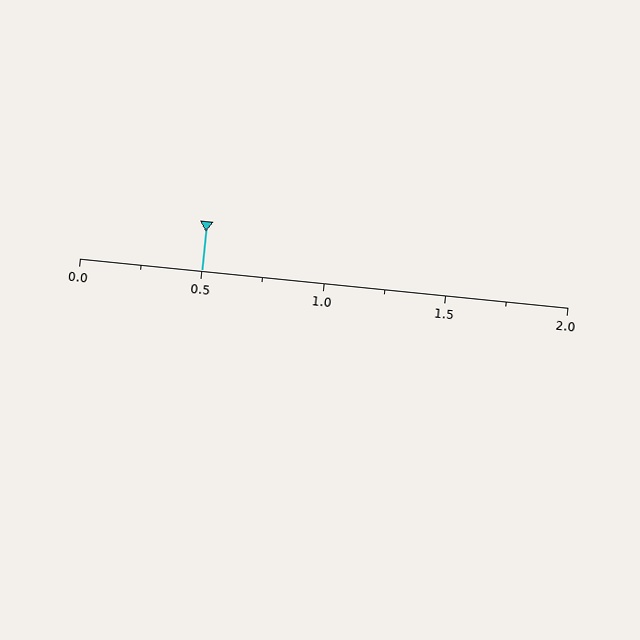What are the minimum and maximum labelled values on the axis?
The axis runs from 0.0 to 2.0.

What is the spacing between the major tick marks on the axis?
The major ticks are spaced 0.5 apart.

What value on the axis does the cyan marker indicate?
The marker indicates approximately 0.5.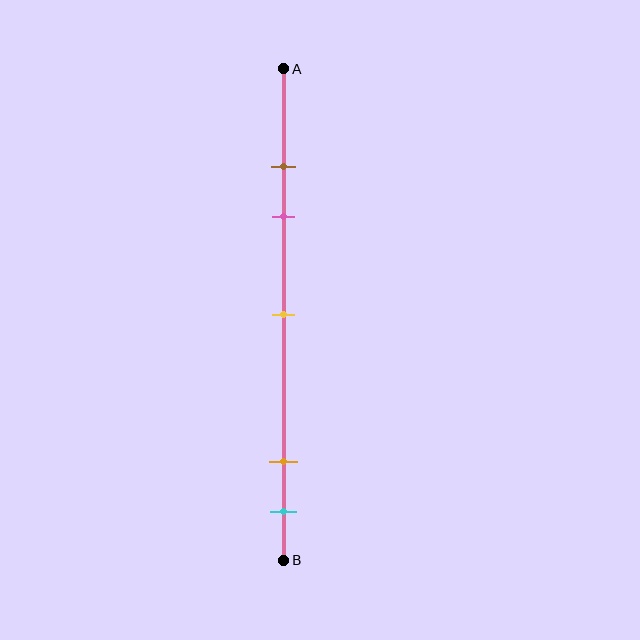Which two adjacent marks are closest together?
The brown and pink marks are the closest adjacent pair.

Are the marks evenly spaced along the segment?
No, the marks are not evenly spaced.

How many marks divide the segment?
There are 5 marks dividing the segment.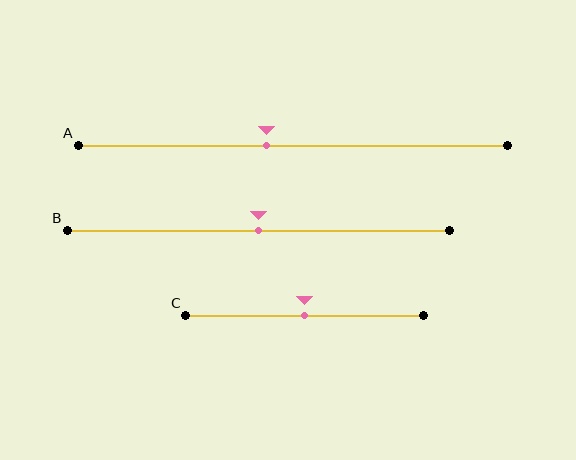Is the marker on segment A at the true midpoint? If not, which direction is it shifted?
No, the marker on segment A is shifted to the left by about 6% of the segment length.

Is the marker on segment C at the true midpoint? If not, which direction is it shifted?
Yes, the marker on segment C is at the true midpoint.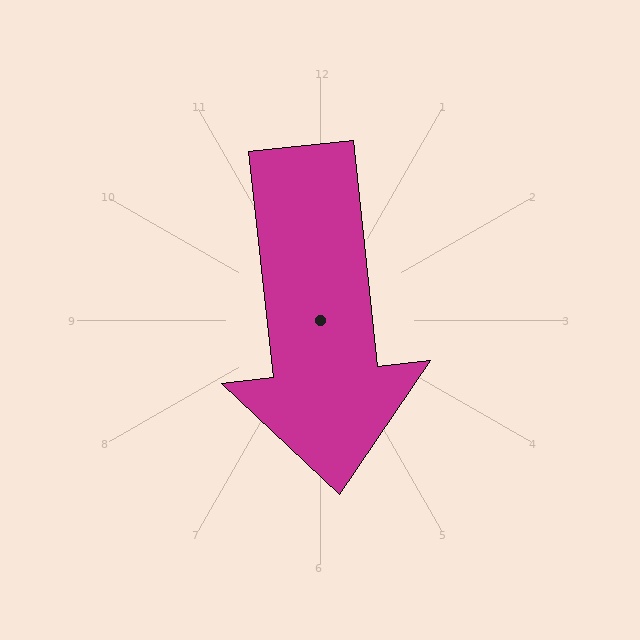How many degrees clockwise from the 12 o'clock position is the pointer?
Approximately 174 degrees.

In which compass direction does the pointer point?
South.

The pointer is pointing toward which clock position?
Roughly 6 o'clock.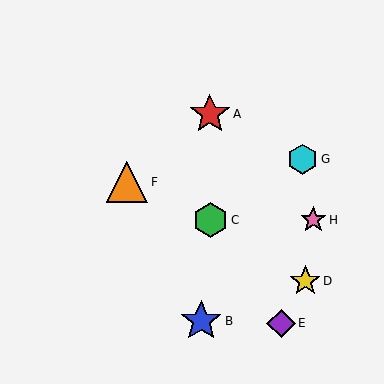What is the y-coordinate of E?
Object E is at y≈323.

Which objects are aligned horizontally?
Objects C, H are aligned horizontally.